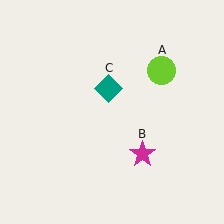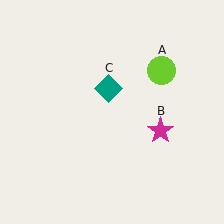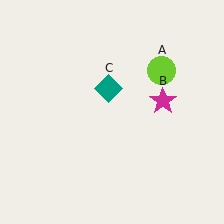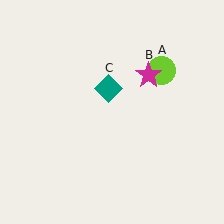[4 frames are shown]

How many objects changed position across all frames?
1 object changed position: magenta star (object B).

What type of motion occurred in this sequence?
The magenta star (object B) rotated counterclockwise around the center of the scene.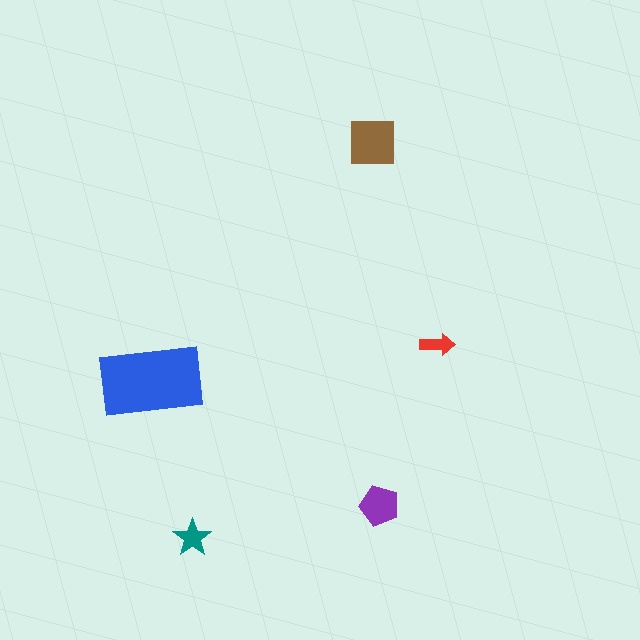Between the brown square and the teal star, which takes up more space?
The brown square.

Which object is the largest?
The blue rectangle.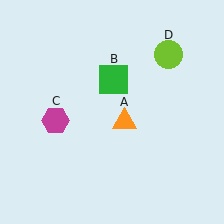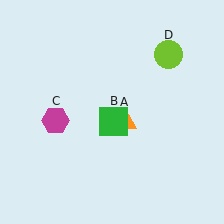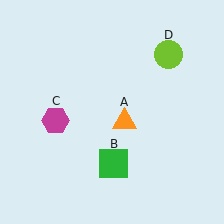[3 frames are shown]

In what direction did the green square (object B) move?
The green square (object B) moved down.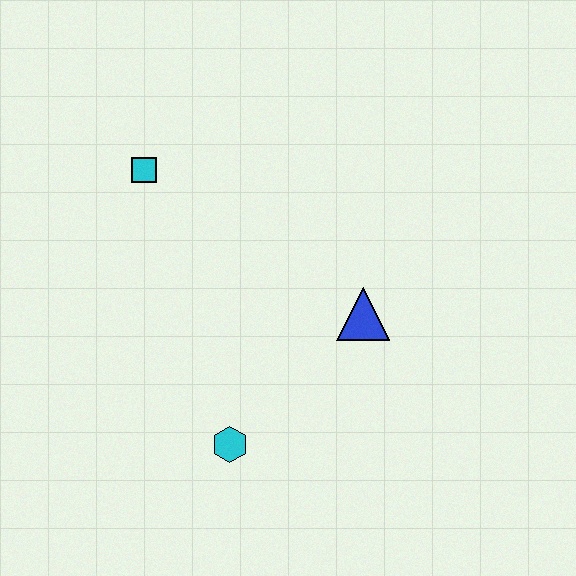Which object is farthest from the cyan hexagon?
The cyan square is farthest from the cyan hexagon.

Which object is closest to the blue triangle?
The cyan hexagon is closest to the blue triangle.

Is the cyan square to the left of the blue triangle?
Yes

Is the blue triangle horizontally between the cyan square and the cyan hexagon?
No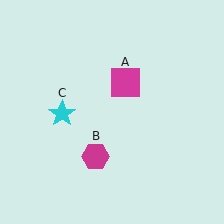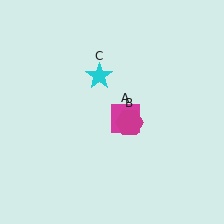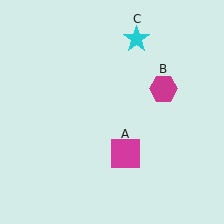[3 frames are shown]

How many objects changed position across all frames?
3 objects changed position: magenta square (object A), magenta hexagon (object B), cyan star (object C).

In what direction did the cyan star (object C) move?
The cyan star (object C) moved up and to the right.